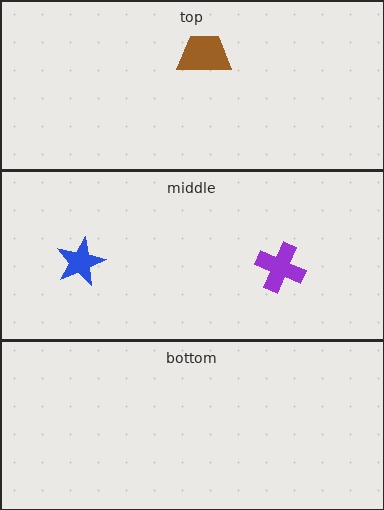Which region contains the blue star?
The middle region.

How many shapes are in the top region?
1.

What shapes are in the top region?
The brown trapezoid.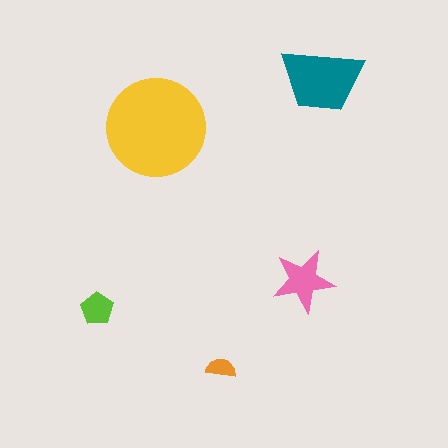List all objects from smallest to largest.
The orange semicircle, the lime pentagon, the pink star, the teal trapezoid, the yellow circle.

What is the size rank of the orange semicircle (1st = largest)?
5th.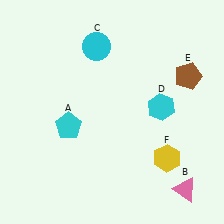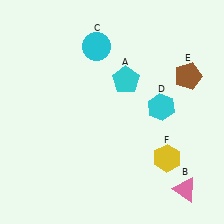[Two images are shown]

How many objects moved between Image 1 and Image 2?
1 object moved between the two images.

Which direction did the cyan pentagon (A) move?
The cyan pentagon (A) moved right.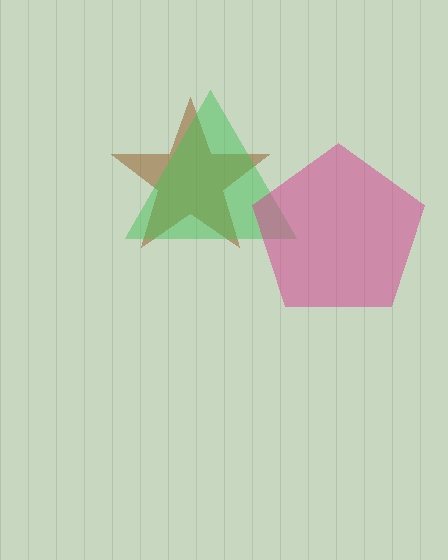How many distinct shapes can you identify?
There are 3 distinct shapes: a brown star, a green triangle, a magenta pentagon.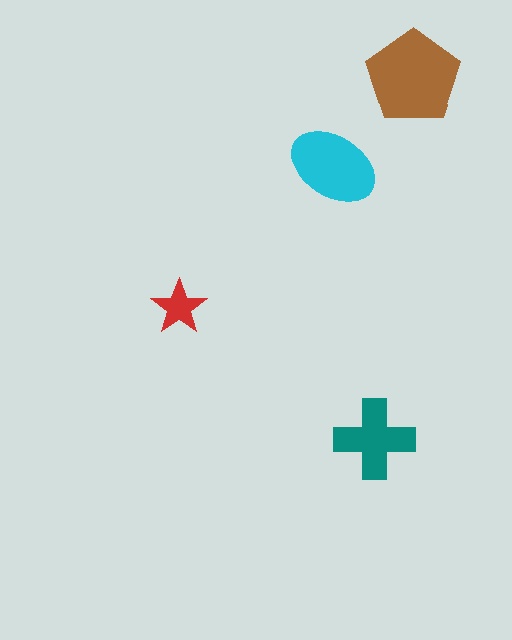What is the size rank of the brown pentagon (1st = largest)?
1st.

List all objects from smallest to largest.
The red star, the teal cross, the cyan ellipse, the brown pentagon.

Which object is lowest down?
The teal cross is bottommost.